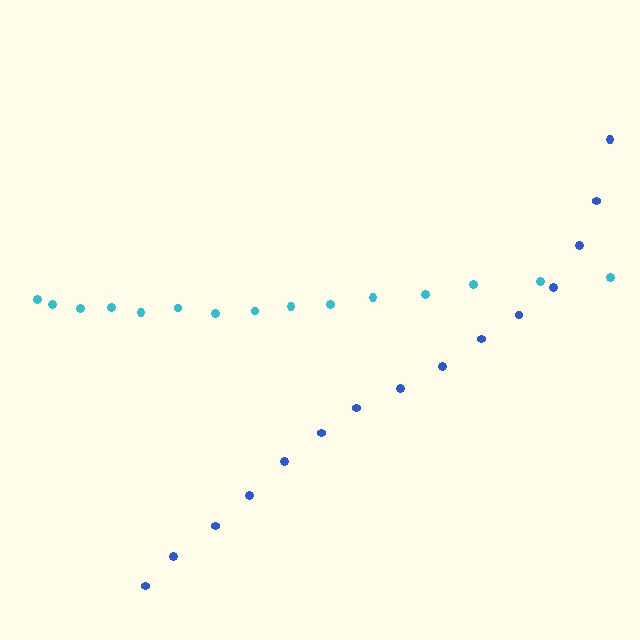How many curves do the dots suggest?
There are 2 distinct paths.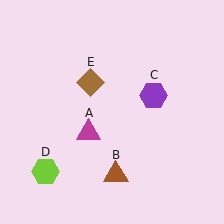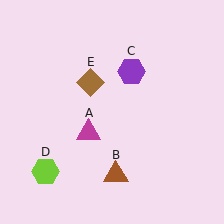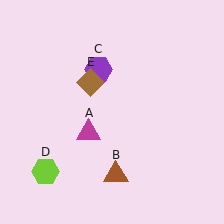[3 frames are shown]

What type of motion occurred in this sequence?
The purple hexagon (object C) rotated counterclockwise around the center of the scene.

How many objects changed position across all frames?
1 object changed position: purple hexagon (object C).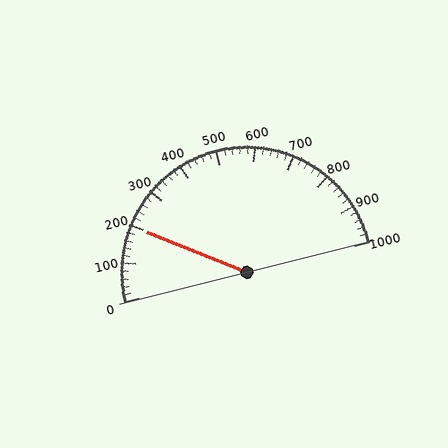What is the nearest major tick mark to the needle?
The nearest major tick mark is 200.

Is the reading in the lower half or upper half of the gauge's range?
The reading is in the lower half of the range (0 to 1000).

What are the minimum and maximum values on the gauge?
The gauge ranges from 0 to 1000.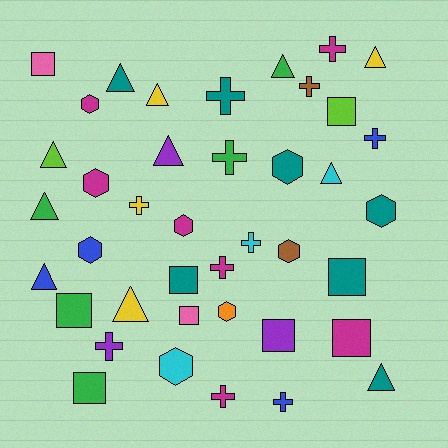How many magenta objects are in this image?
There are 7 magenta objects.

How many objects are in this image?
There are 40 objects.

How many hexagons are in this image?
There are 9 hexagons.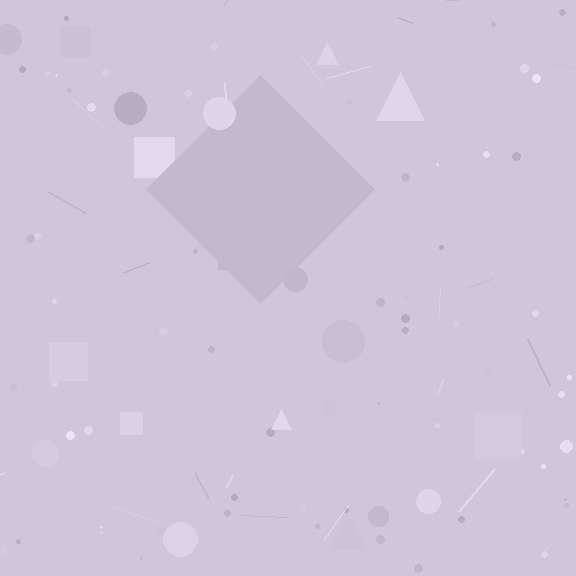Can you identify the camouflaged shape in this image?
The camouflaged shape is a diamond.